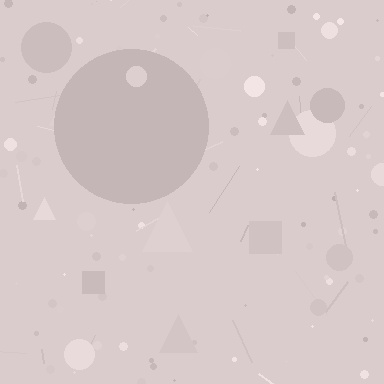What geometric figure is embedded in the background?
A circle is embedded in the background.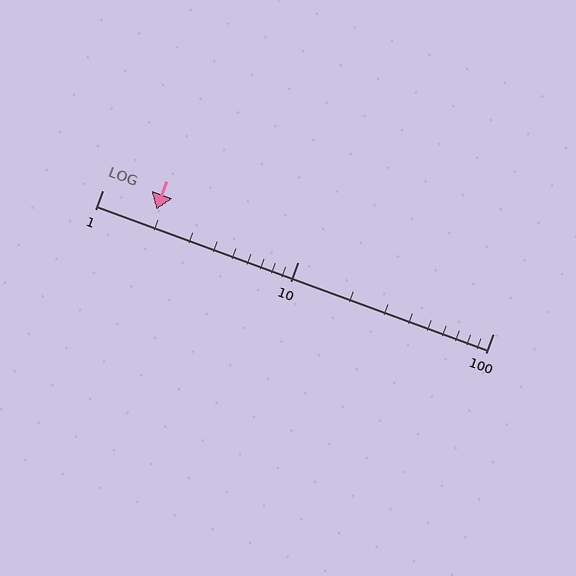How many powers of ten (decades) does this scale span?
The scale spans 2 decades, from 1 to 100.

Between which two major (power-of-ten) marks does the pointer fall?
The pointer is between 1 and 10.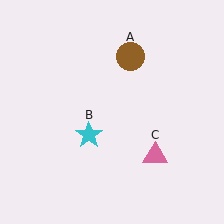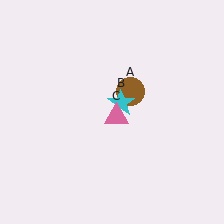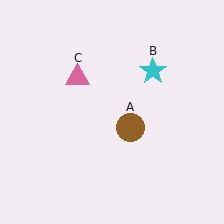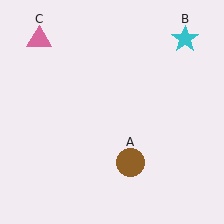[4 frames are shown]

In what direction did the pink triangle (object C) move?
The pink triangle (object C) moved up and to the left.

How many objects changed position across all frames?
3 objects changed position: brown circle (object A), cyan star (object B), pink triangle (object C).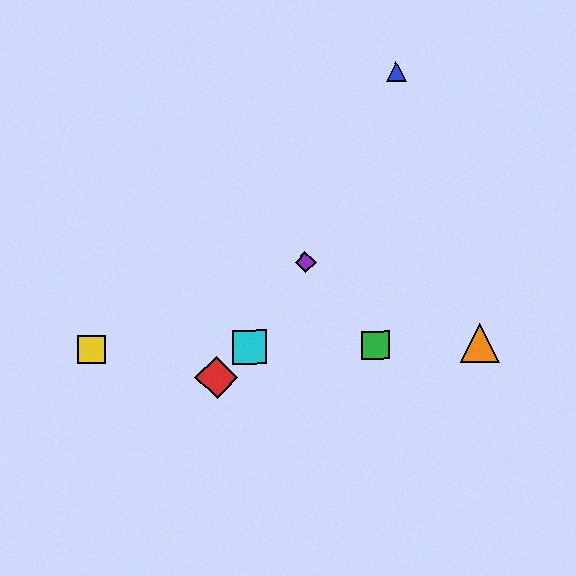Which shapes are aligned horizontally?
The green square, the yellow square, the orange triangle, the cyan square are aligned horizontally.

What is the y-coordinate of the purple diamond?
The purple diamond is at y≈262.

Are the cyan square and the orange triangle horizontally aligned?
Yes, both are at y≈347.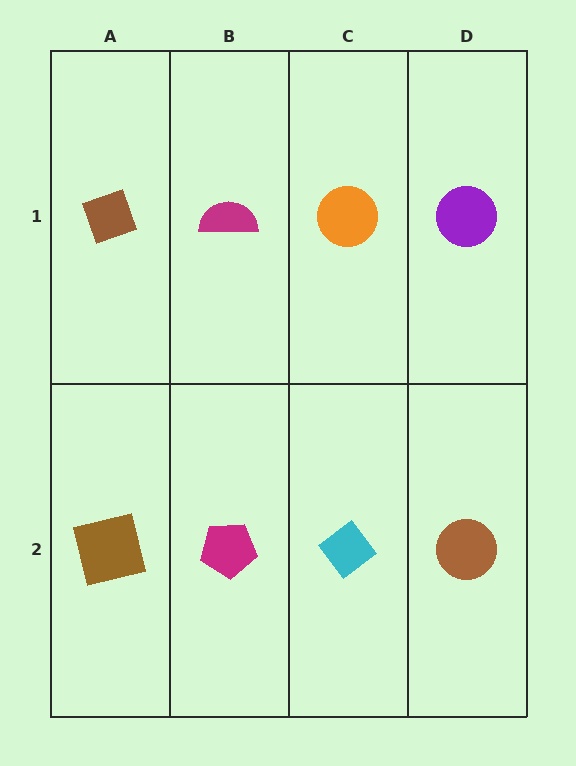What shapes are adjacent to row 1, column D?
A brown circle (row 2, column D), an orange circle (row 1, column C).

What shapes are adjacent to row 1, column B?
A magenta pentagon (row 2, column B), a brown diamond (row 1, column A), an orange circle (row 1, column C).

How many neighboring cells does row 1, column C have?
3.